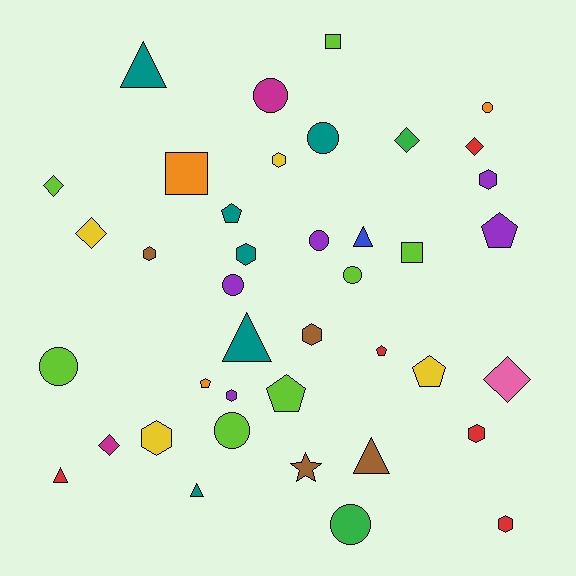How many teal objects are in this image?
There are 6 teal objects.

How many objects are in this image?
There are 40 objects.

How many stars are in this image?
There is 1 star.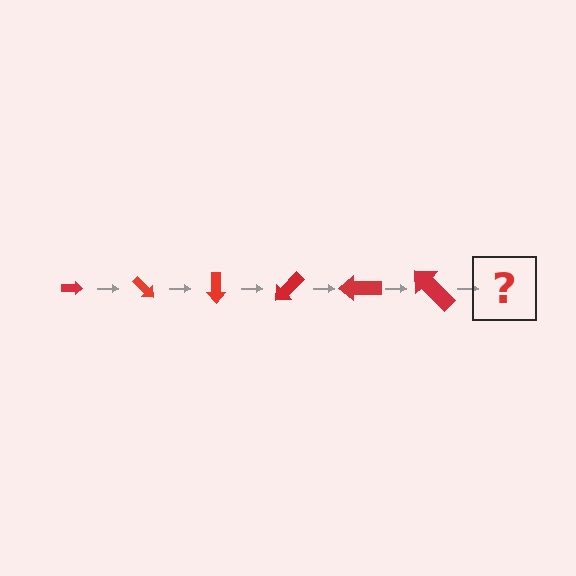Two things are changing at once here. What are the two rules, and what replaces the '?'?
The two rules are that the arrow grows larger each step and it rotates 45 degrees each step. The '?' should be an arrow, larger than the previous one and rotated 270 degrees from the start.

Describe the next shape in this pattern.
It should be an arrow, larger than the previous one and rotated 270 degrees from the start.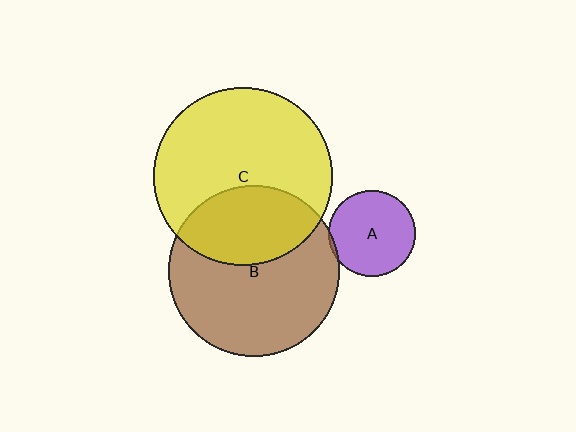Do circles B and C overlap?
Yes.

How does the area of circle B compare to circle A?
Approximately 3.9 times.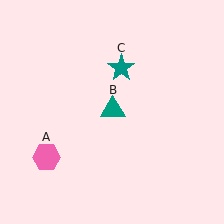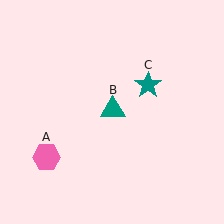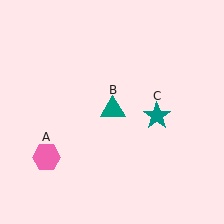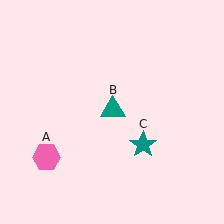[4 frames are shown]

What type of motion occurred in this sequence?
The teal star (object C) rotated clockwise around the center of the scene.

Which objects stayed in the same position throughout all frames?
Pink hexagon (object A) and teal triangle (object B) remained stationary.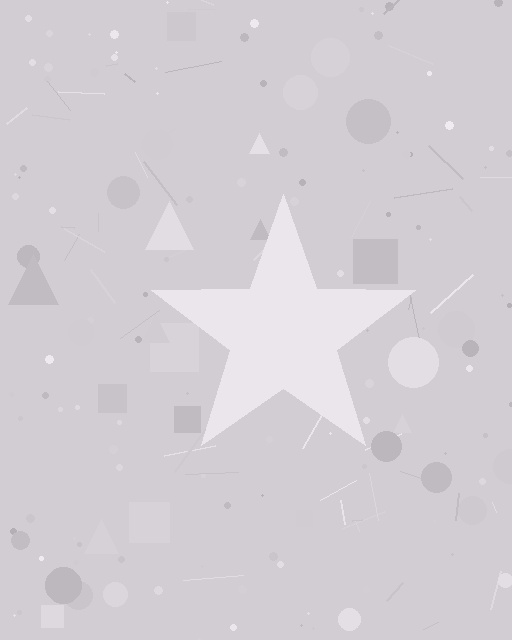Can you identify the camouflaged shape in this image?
The camouflaged shape is a star.